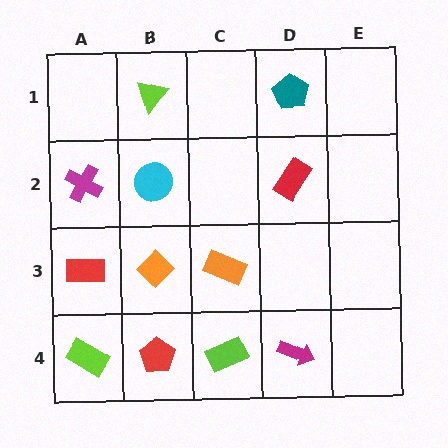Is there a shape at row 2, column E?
No, that cell is empty.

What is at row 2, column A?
A magenta cross.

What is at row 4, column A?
A lime rectangle.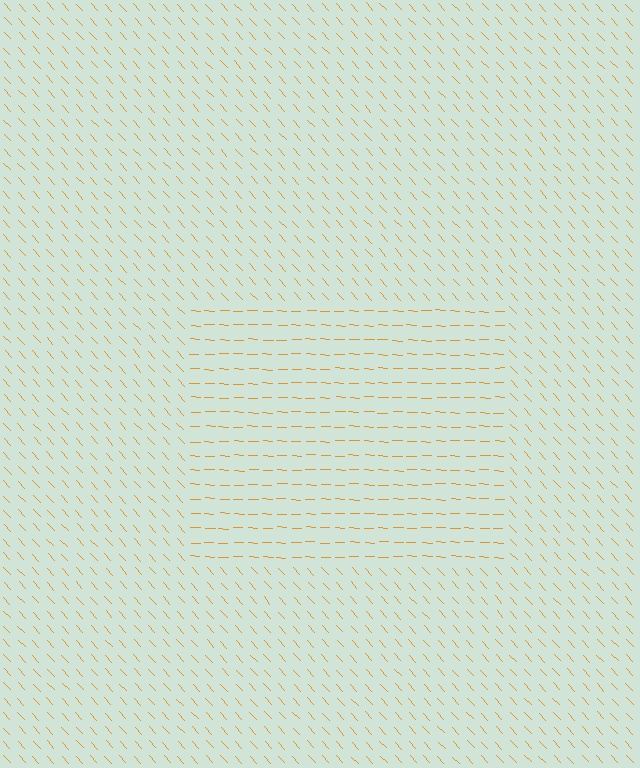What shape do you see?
I see a rectangle.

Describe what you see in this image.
The image is filled with small orange line segments. A rectangle region in the image has lines oriented differently from the surrounding lines, creating a visible texture boundary.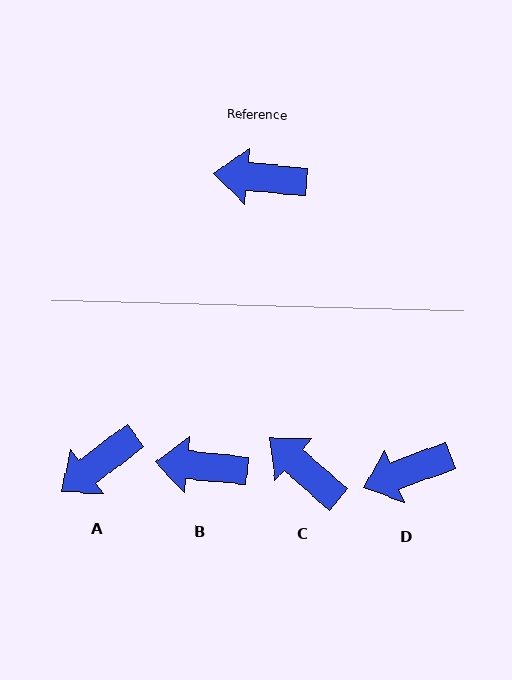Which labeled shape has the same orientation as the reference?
B.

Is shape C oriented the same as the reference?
No, it is off by about 36 degrees.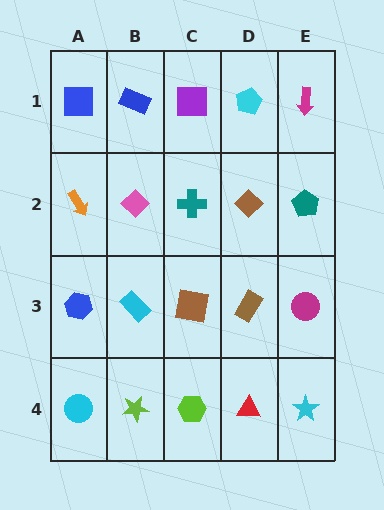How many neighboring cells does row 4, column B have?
3.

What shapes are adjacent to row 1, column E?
A teal pentagon (row 2, column E), a cyan pentagon (row 1, column D).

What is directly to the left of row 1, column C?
A blue rectangle.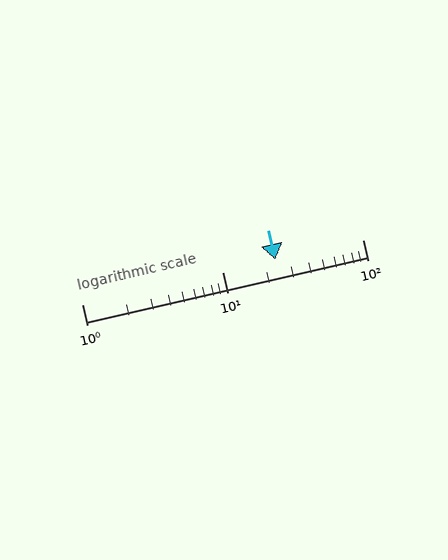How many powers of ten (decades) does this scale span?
The scale spans 2 decades, from 1 to 100.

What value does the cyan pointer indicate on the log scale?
The pointer indicates approximately 24.